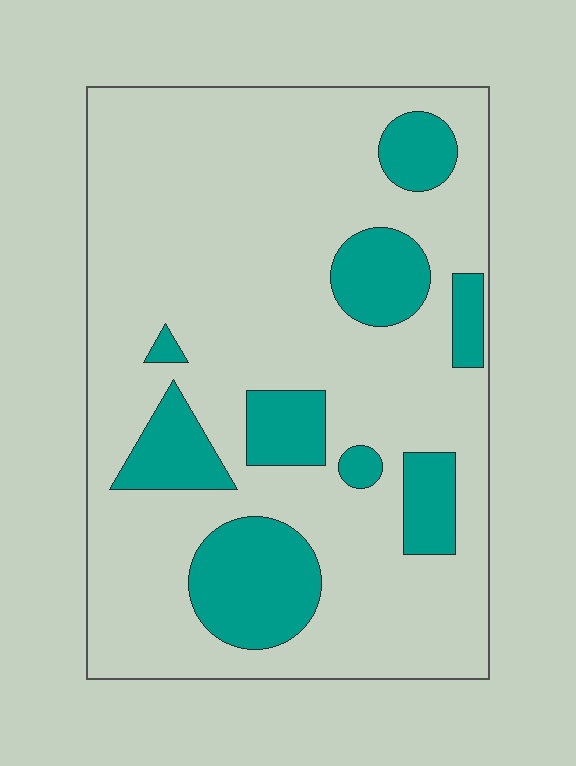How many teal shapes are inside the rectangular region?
9.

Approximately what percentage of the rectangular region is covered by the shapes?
Approximately 20%.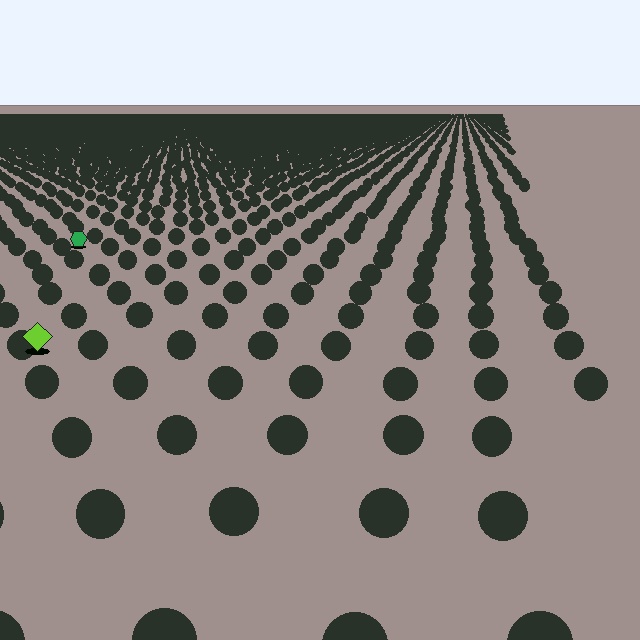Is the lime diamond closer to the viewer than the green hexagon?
Yes. The lime diamond is closer — you can tell from the texture gradient: the ground texture is coarser near it.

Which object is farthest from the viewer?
The green hexagon is farthest from the viewer. It appears smaller and the ground texture around it is denser.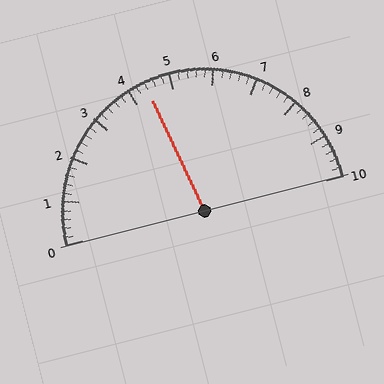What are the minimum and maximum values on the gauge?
The gauge ranges from 0 to 10.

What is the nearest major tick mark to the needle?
The nearest major tick mark is 4.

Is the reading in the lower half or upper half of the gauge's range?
The reading is in the lower half of the range (0 to 10).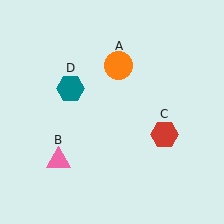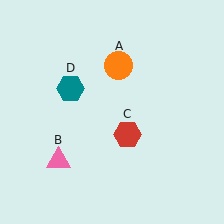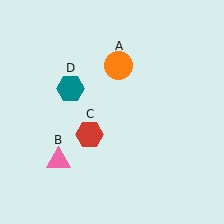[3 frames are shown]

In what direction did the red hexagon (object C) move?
The red hexagon (object C) moved left.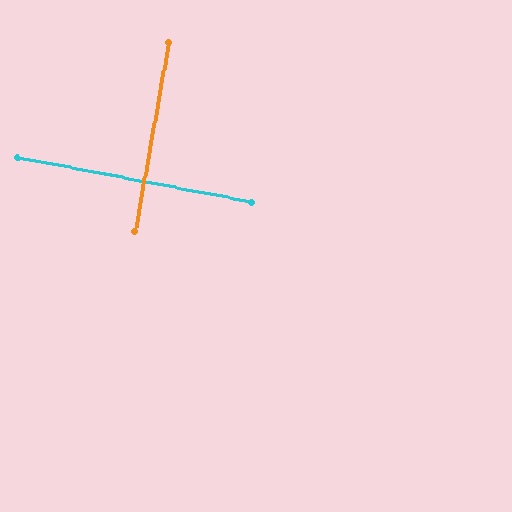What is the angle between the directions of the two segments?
Approximately 89 degrees.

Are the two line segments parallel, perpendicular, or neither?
Perpendicular — they meet at approximately 89°.